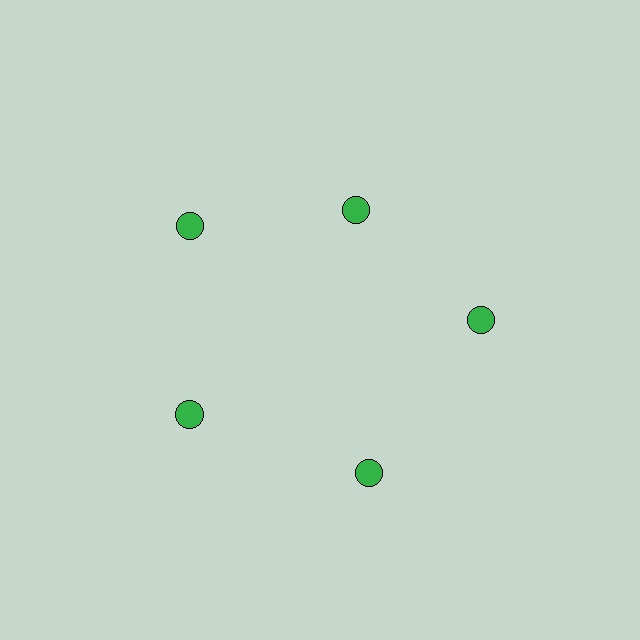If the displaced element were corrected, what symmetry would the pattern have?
It would have 5-fold rotational symmetry — the pattern would map onto itself every 72 degrees.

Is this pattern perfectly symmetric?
No. The 5 green circles are arranged in a ring, but one element near the 1 o'clock position is pulled inward toward the center, breaking the 5-fold rotational symmetry.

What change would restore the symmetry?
The symmetry would be restored by moving it outward, back onto the ring so that all 5 circles sit at equal angles and equal distance from the center.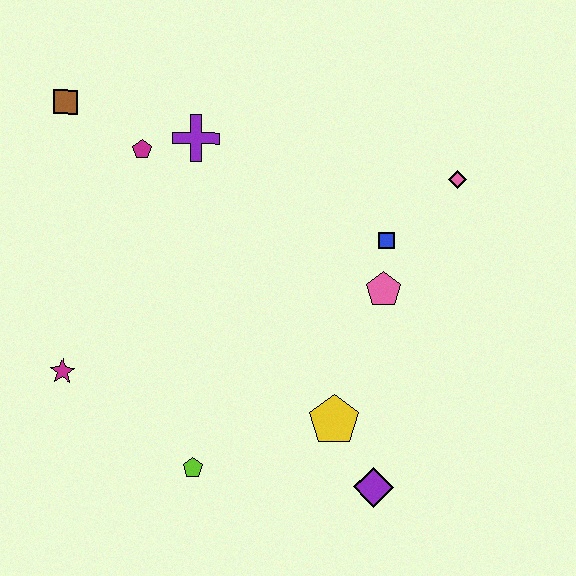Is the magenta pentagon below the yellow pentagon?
No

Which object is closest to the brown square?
The magenta pentagon is closest to the brown square.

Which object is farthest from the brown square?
The purple diamond is farthest from the brown square.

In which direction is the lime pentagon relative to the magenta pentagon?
The lime pentagon is below the magenta pentagon.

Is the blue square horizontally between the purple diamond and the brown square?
No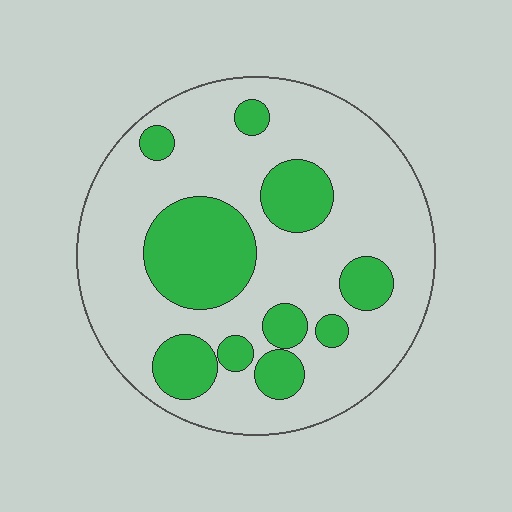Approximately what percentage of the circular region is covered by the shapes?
Approximately 30%.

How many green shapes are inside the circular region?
10.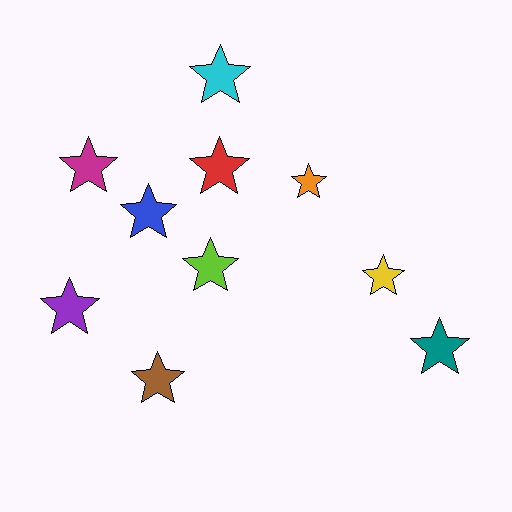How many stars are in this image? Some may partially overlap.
There are 10 stars.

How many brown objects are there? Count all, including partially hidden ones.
There is 1 brown object.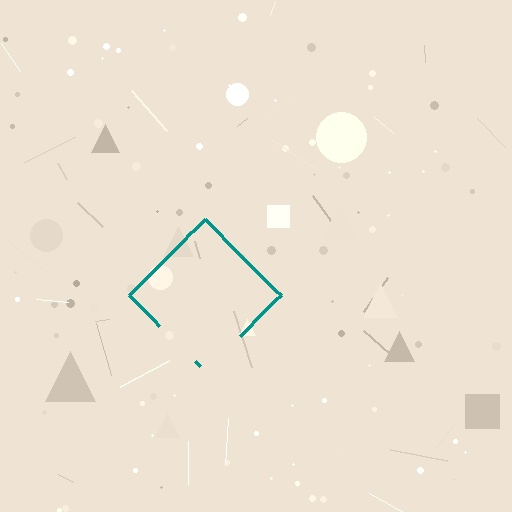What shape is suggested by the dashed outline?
The dashed outline suggests a diamond.